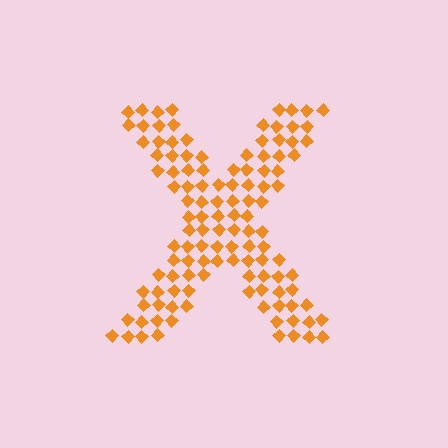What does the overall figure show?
The overall figure shows the letter X.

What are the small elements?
The small elements are diamonds.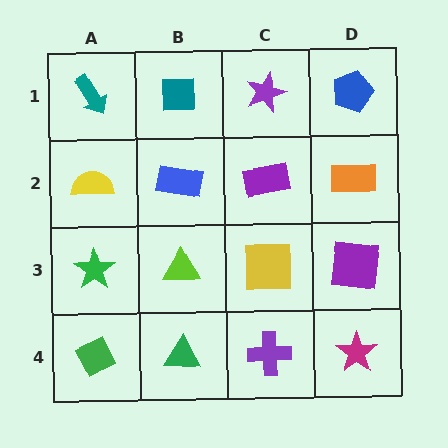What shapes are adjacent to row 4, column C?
A yellow square (row 3, column C), a green triangle (row 4, column B), a magenta star (row 4, column D).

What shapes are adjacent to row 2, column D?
A blue pentagon (row 1, column D), a purple square (row 3, column D), a purple rectangle (row 2, column C).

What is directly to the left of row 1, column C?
A teal square.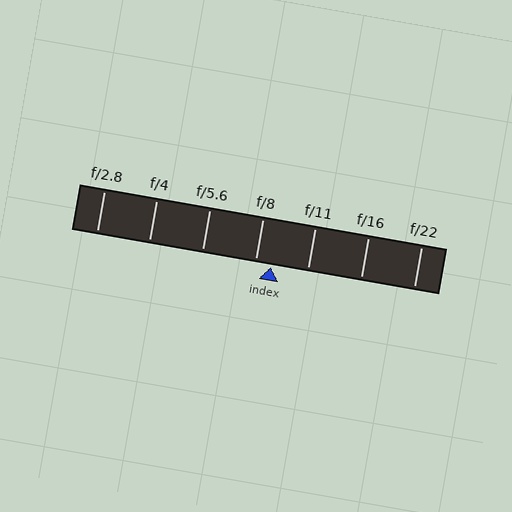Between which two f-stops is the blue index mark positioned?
The index mark is between f/8 and f/11.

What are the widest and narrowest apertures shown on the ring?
The widest aperture shown is f/2.8 and the narrowest is f/22.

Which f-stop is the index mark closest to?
The index mark is closest to f/8.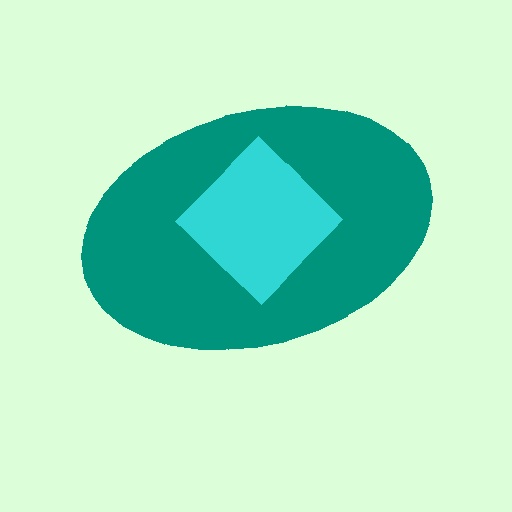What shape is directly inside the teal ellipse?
The cyan diamond.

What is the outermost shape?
The teal ellipse.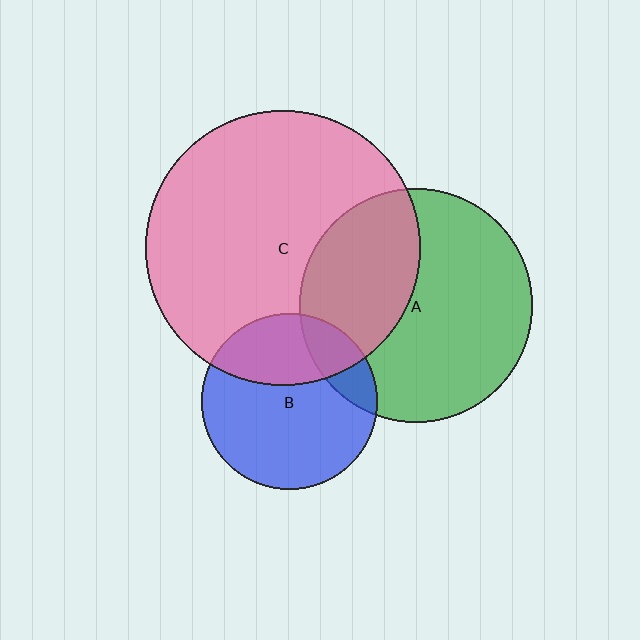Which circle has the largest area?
Circle C (pink).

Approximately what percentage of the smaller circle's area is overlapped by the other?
Approximately 35%.